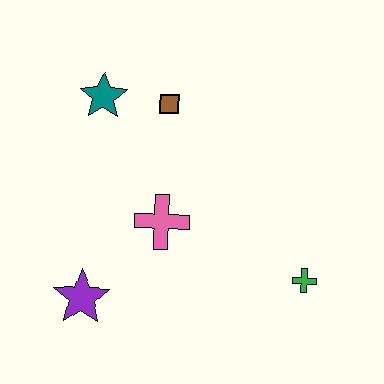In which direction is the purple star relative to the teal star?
The purple star is below the teal star.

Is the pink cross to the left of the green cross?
Yes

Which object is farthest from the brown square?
The green cross is farthest from the brown square.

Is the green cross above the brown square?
No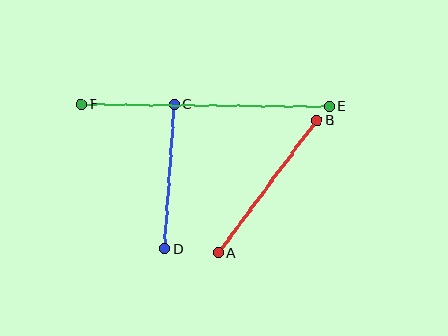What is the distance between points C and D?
The distance is approximately 145 pixels.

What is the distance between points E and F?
The distance is approximately 248 pixels.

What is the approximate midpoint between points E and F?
The midpoint is at approximately (205, 105) pixels.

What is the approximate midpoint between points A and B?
The midpoint is at approximately (268, 187) pixels.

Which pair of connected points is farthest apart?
Points E and F are farthest apart.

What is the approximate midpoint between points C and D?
The midpoint is at approximately (169, 177) pixels.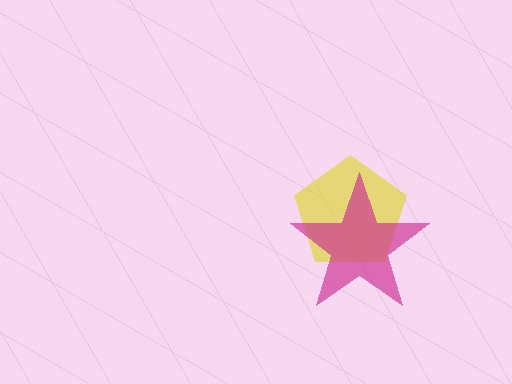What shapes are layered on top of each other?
The layered shapes are: a yellow pentagon, a magenta star.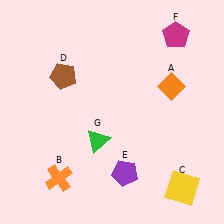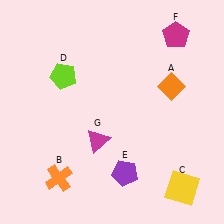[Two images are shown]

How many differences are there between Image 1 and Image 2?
There are 2 differences between the two images.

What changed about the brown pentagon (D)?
In Image 1, D is brown. In Image 2, it changed to lime.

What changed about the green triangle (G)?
In Image 1, G is green. In Image 2, it changed to magenta.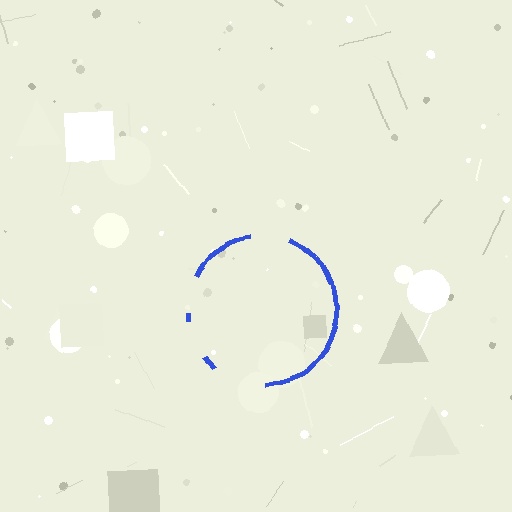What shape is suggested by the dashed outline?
The dashed outline suggests a circle.